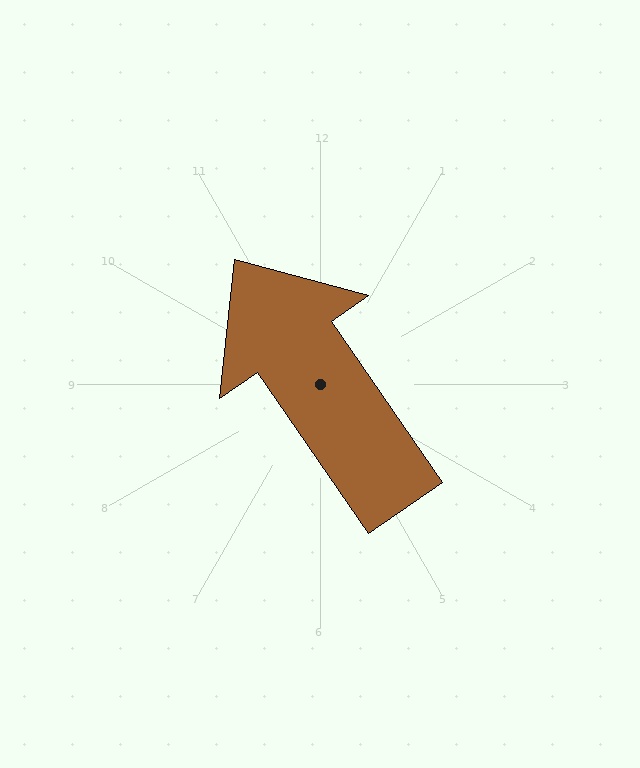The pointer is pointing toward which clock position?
Roughly 11 o'clock.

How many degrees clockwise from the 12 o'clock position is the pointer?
Approximately 325 degrees.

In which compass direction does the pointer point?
Northwest.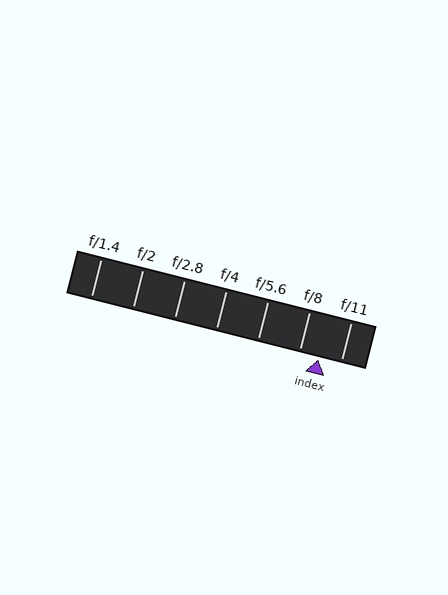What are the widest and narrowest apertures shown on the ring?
The widest aperture shown is f/1.4 and the narrowest is f/11.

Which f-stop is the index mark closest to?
The index mark is closest to f/8.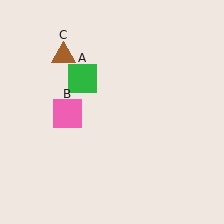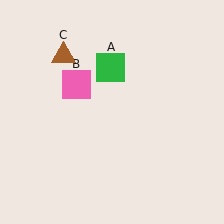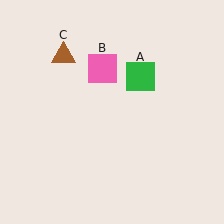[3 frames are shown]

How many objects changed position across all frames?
2 objects changed position: green square (object A), pink square (object B).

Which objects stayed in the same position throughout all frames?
Brown triangle (object C) remained stationary.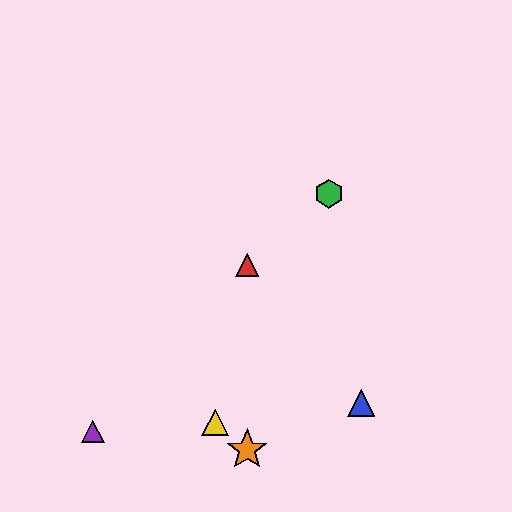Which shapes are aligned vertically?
The red triangle, the orange star are aligned vertically.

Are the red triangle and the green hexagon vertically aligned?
No, the red triangle is at x≈247 and the green hexagon is at x≈329.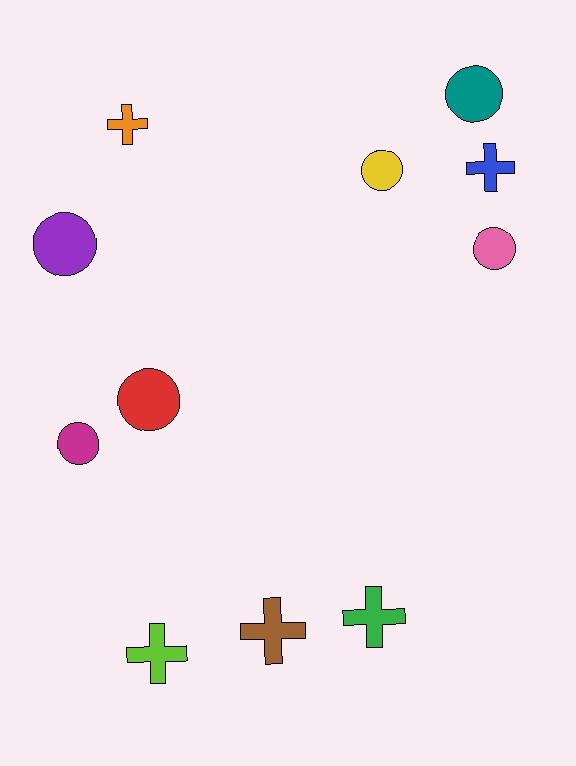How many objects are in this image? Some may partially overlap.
There are 11 objects.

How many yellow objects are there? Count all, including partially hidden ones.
There is 1 yellow object.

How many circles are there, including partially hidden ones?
There are 6 circles.